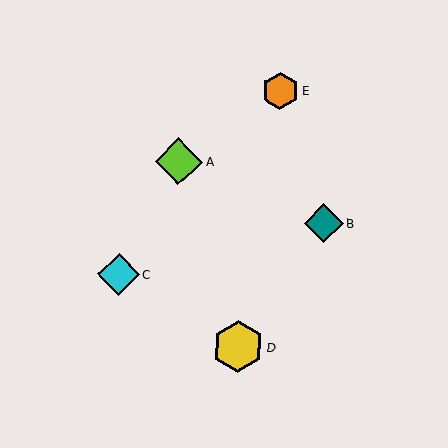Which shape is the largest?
The yellow hexagon (labeled D) is the largest.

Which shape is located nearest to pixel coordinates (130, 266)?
The cyan diamond (labeled C) at (119, 274) is nearest to that location.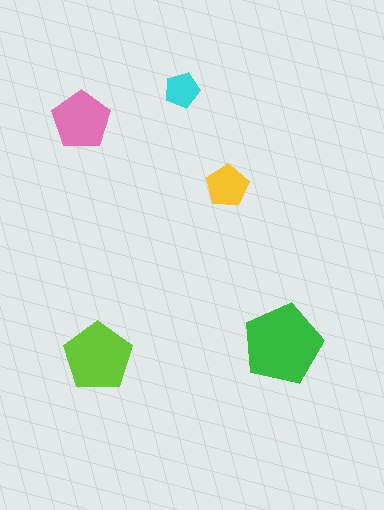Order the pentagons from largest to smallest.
the green one, the lime one, the pink one, the yellow one, the cyan one.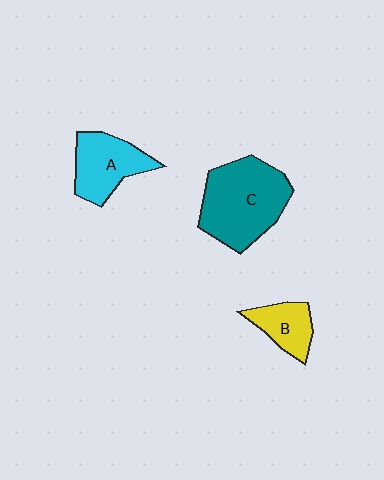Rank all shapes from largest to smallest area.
From largest to smallest: C (teal), A (cyan), B (yellow).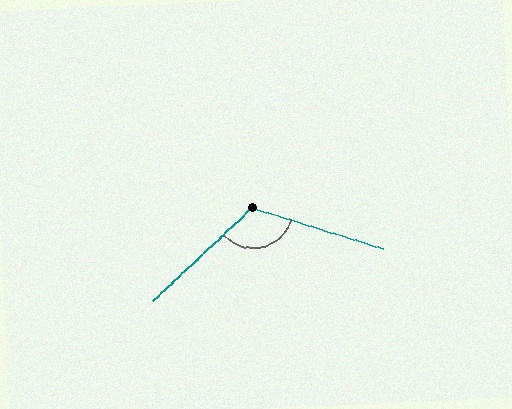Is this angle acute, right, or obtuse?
It is obtuse.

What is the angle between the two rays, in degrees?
Approximately 119 degrees.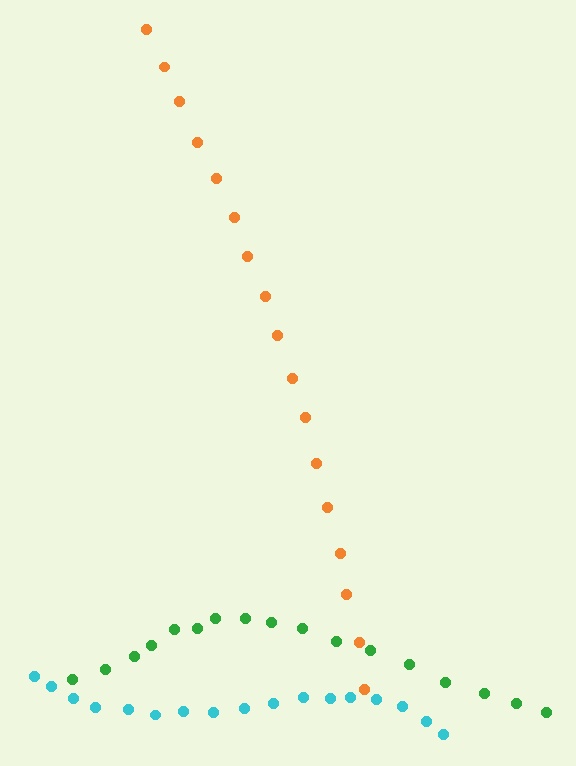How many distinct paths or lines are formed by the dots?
There are 3 distinct paths.